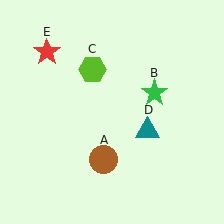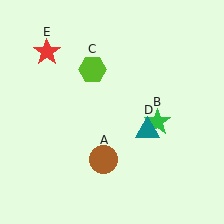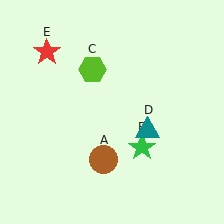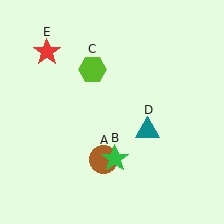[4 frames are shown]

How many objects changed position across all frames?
1 object changed position: green star (object B).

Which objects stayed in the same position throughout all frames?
Brown circle (object A) and lime hexagon (object C) and teal triangle (object D) and red star (object E) remained stationary.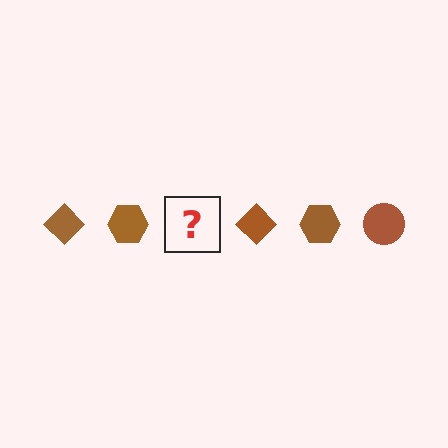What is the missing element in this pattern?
The missing element is a brown circle.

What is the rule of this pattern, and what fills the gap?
The rule is that the pattern cycles through diamond, hexagon, circle shapes in brown. The gap should be filled with a brown circle.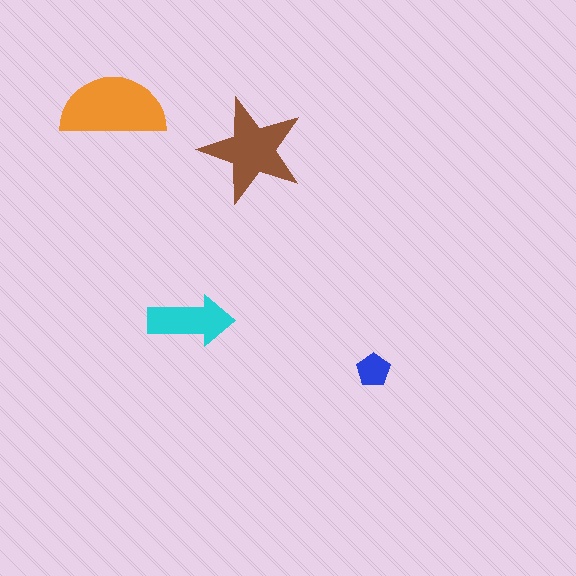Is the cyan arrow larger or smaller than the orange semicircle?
Smaller.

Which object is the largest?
The orange semicircle.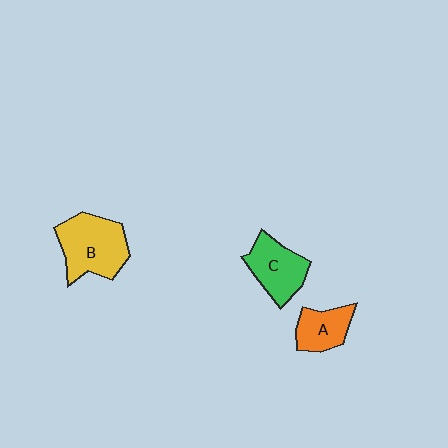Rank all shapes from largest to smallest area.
From largest to smallest: B (yellow), C (green), A (orange).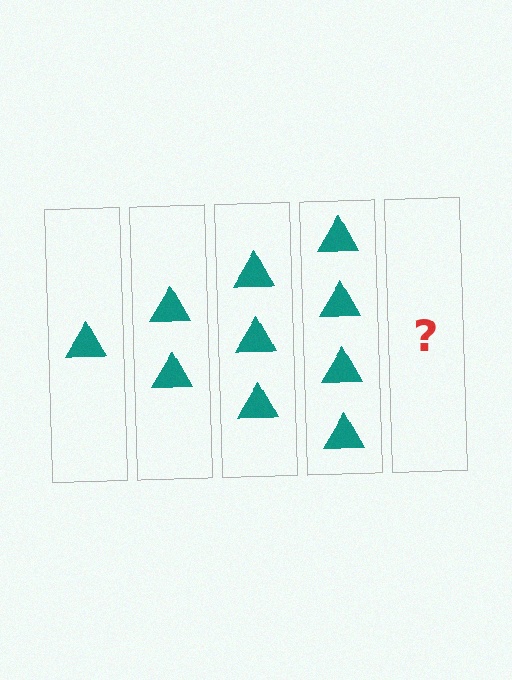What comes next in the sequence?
The next element should be 5 triangles.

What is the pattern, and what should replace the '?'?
The pattern is that each step adds one more triangle. The '?' should be 5 triangles.